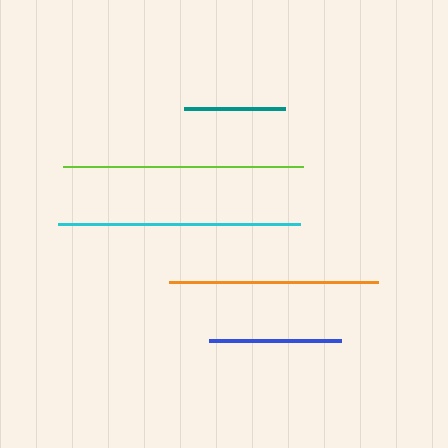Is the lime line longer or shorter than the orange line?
The lime line is longer than the orange line.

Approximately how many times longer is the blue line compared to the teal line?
The blue line is approximately 1.3 times the length of the teal line.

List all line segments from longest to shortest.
From longest to shortest: cyan, lime, orange, blue, teal.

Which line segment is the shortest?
The teal line is the shortest at approximately 101 pixels.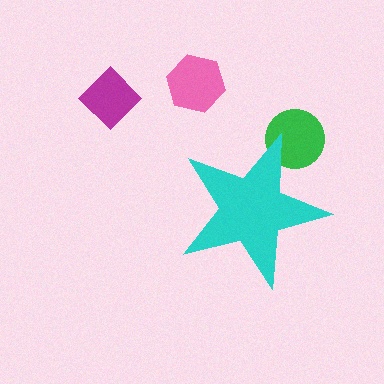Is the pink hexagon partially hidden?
No, the pink hexagon is fully visible.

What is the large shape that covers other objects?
A cyan star.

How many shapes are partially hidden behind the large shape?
1 shape is partially hidden.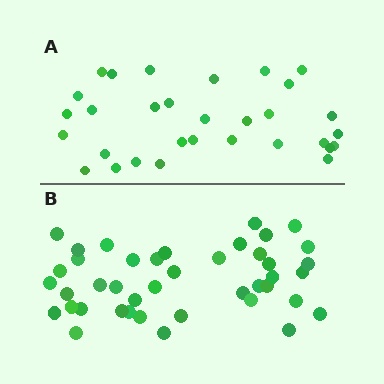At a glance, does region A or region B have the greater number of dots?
Region B (the bottom region) has more dots.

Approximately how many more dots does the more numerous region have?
Region B has roughly 12 or so more dots than region A.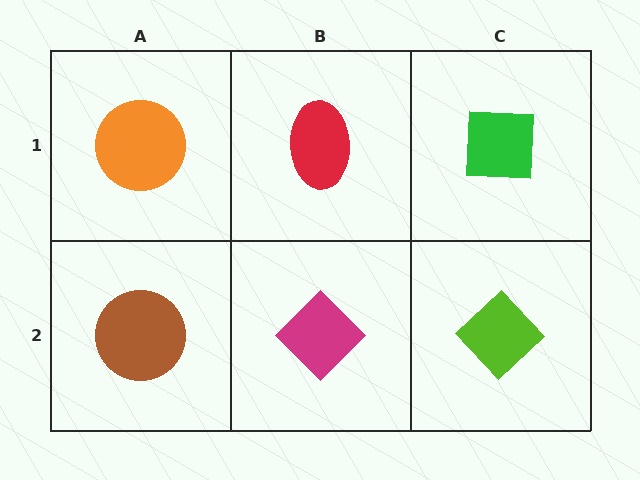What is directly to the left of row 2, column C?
A magenta diamond.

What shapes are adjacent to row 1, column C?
A lime diamond (row 2, column C), a red ellipse (row 1, column B).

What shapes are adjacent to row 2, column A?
An orange circle (row 1, column A), a magenta diamond (row 2, column B).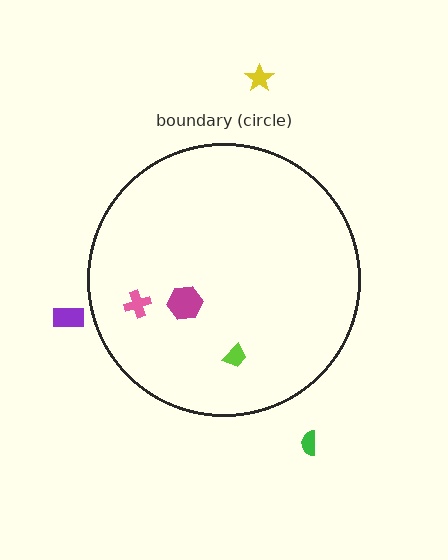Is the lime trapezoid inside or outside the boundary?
Inside.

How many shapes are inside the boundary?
3 inside, 3 outside.